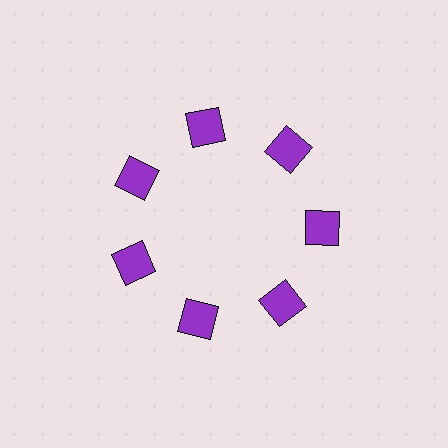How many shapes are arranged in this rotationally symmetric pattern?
There are 7 shapes, arranged in 7 groups of 1.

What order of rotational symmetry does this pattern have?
This pattern has 7-fold rotational symmetry.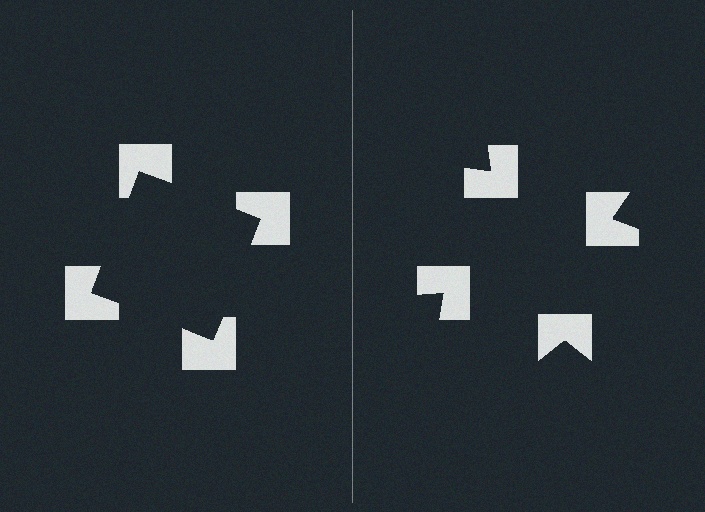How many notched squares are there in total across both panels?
8 — 4 on each side.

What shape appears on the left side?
An illusory square.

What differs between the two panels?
The notched squares are positioned identically on both sides; only the wedge orientations differ. On the left they align to a square; on the right they are misaligned.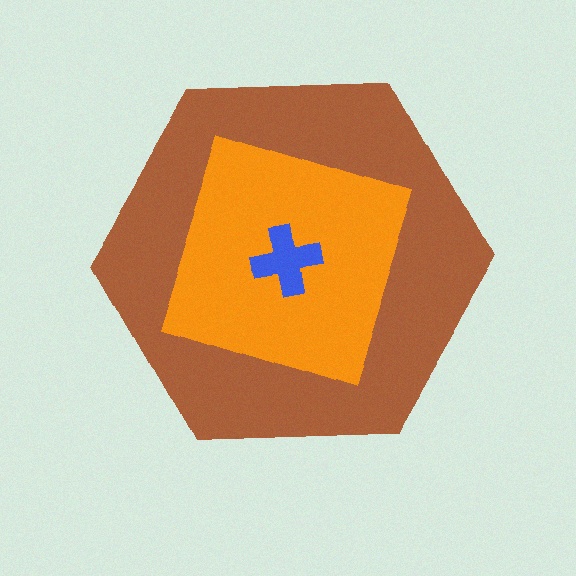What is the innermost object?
The blue cross.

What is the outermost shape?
The brown hexagon.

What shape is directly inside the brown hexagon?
The orange diamond.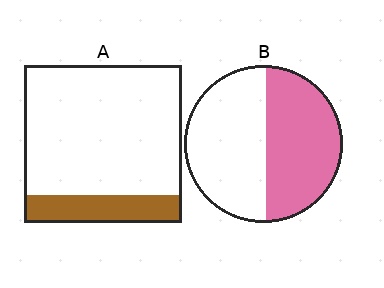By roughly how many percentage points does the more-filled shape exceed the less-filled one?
By roughly 30 percentage points (B over A).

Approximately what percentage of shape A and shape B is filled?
A is approximately 20% and B is approximately 50%.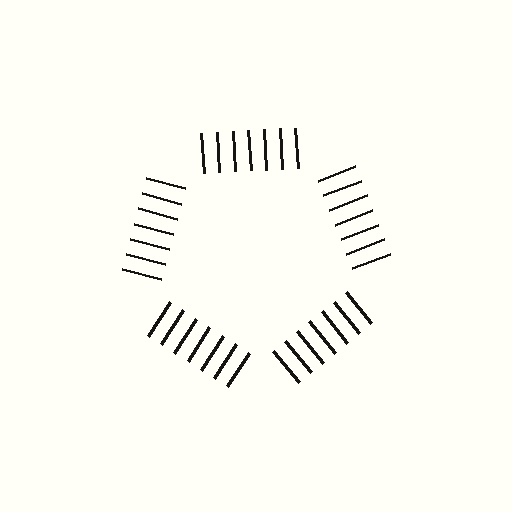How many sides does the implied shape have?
5 sides — the line-ends trace a pentagon.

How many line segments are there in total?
35 — 7 along each of the 5 edges.